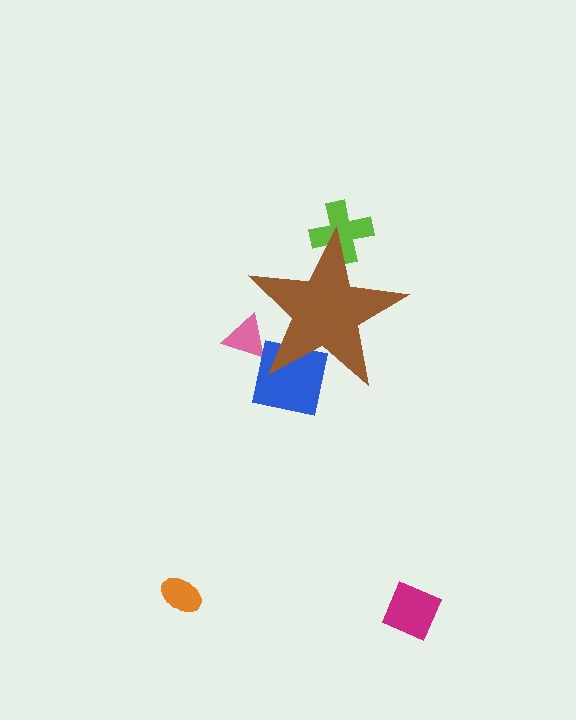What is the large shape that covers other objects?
A brown star.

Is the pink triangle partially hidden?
Yes, the pink triangle is partially hidden behind the brown star.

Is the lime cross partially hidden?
Yes, the lime cross is partially hidden behind the brown star.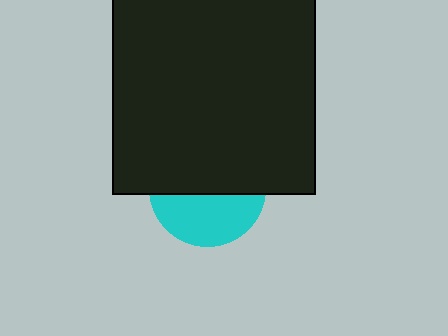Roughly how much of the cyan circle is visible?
A small part of it is visible (roughly 42%).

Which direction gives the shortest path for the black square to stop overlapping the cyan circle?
Moving up gives the shortest separation.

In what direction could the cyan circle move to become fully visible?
The cyan circle could move down. That would shift it out from behind the black square entirely.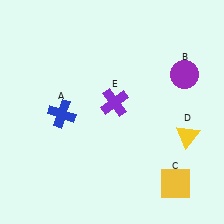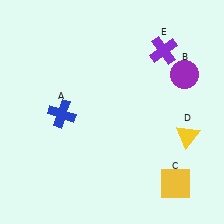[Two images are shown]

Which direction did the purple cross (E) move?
The purple cross (E) moved up.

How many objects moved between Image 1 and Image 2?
1 object moved between the two images.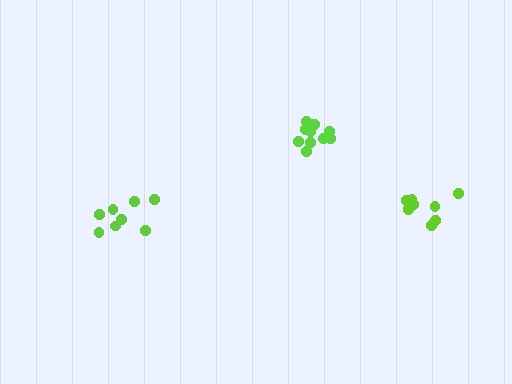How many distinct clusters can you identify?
There are 3 distinct clusters.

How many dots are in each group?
Group 1: 8 dots, Group 2: 11 dots, Group 3: 10 dots (29 total).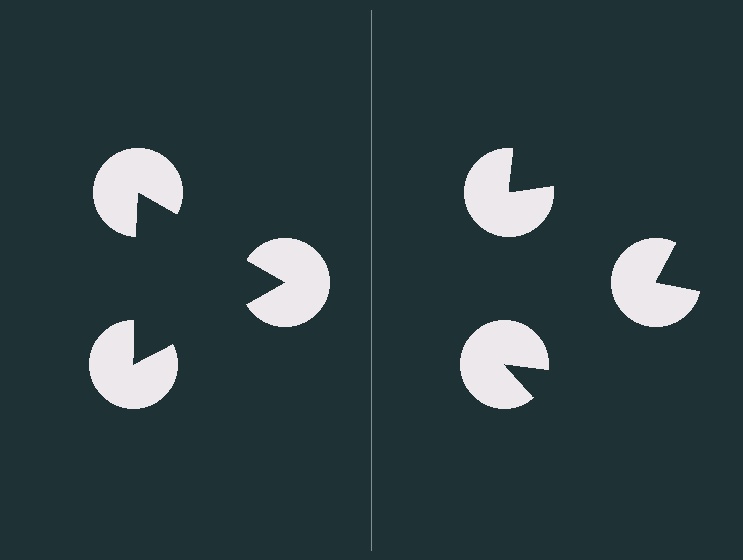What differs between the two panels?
The pac-man discs are positioned identically on both sides; only the wedge orientations differ. On the left they align to a triangle; on the right they are misaligned.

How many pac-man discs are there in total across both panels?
6 — 3 on each side.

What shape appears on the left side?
An illusory triangle.